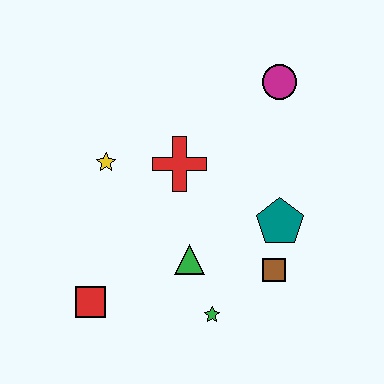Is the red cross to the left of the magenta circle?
Yes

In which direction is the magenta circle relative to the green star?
The magenta circle is above the green star.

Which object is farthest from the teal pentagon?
The red square is farthest from the teal pentagon.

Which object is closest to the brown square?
The teal pentagon is closest to the brown square.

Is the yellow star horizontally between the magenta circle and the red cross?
No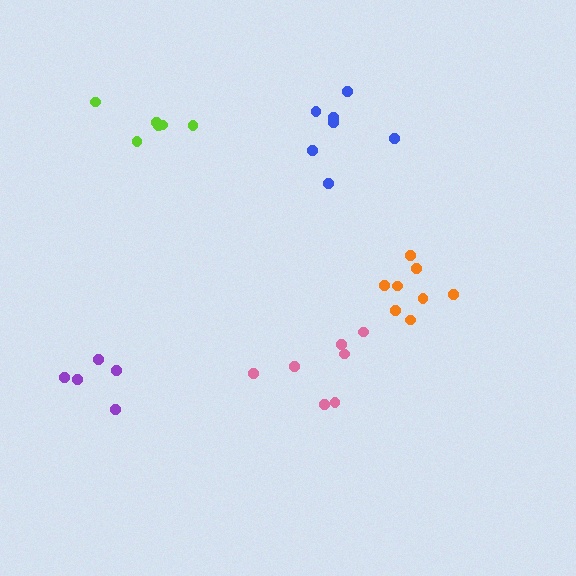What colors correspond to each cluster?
The clusters are colored: pink, blue, orange, lime, purple.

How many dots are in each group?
Group 1: 7 dots, Group 2: 7 dots, Group 3: 8 dots, Group 4: 6 dots, Group 5: 5 dots (33 total).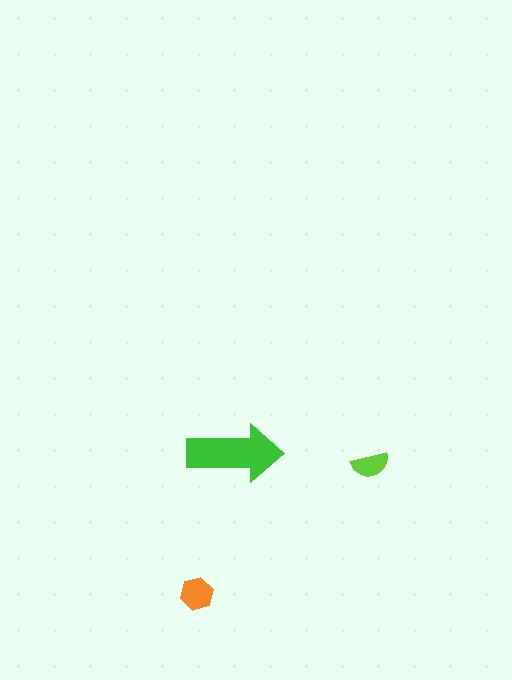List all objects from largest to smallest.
The green arrow, the orange hexagon, the lime semicircle.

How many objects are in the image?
There are 3 objects in the image.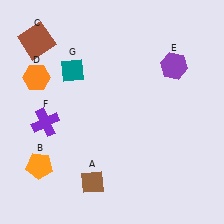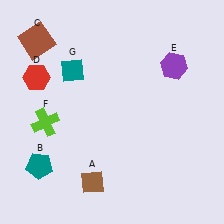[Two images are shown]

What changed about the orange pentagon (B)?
In Image 1, B is orange. In Image 2, it changed to teal.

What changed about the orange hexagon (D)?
In Image 1, D is orange. In Image 2, it changed to red.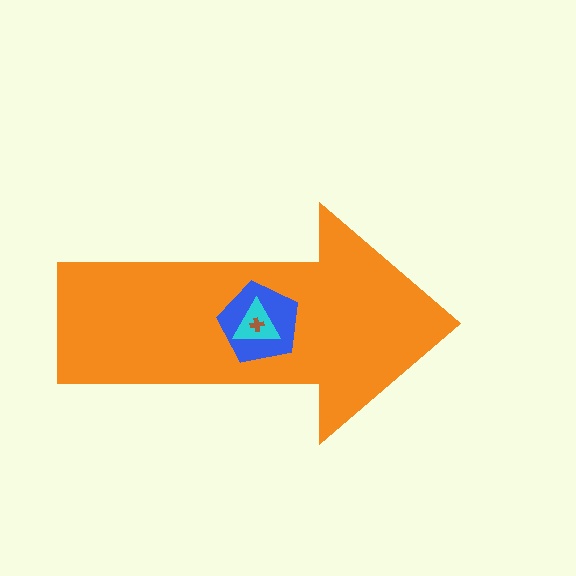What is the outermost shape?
The orange arrow.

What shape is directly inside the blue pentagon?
The cyan triangle.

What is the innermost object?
The brown cross.